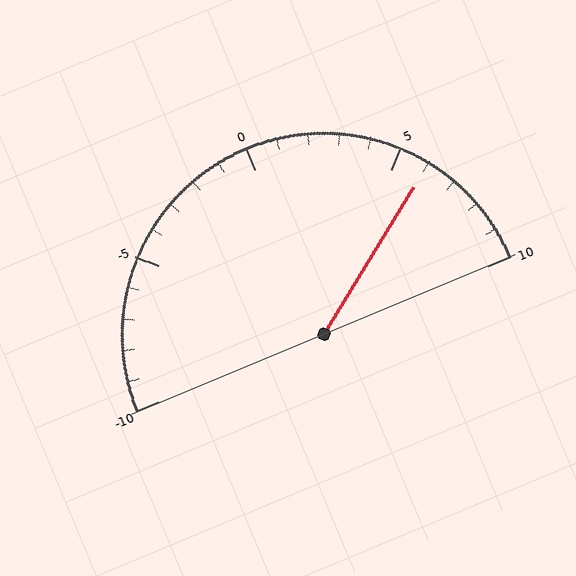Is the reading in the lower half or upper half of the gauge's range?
The reading is in the upper half of the range (-10 to 10).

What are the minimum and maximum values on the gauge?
The gauge ranges from -10 to 10.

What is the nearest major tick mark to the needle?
The nearest major tick mark is 5.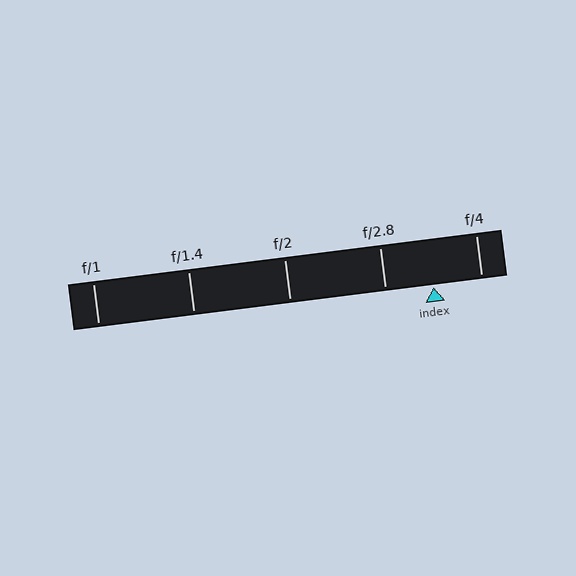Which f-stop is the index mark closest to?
The index mark is closest to f/2.8.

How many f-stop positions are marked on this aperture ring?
There are 5 f-stop positions marked.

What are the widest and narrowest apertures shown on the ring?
The widest aperture shown is f/1 and the narrowest is f/4.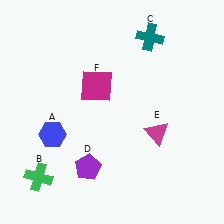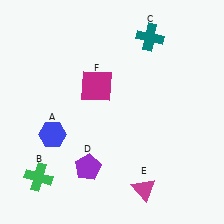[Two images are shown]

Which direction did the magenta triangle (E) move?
The magenta triangle (E) moved down.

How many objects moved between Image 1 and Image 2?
1 object moved between the two images.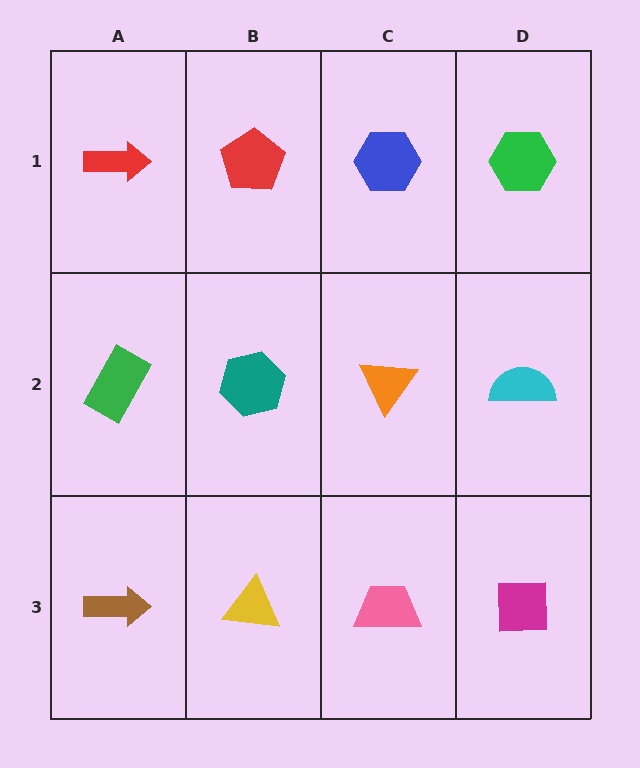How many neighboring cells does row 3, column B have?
3.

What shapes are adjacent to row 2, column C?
A blue hexagon (row 1, column C), a pink trapezoid (row 3, column C), a teal hexagon (row 2, column B), a cyan semicircle (row 2, column D).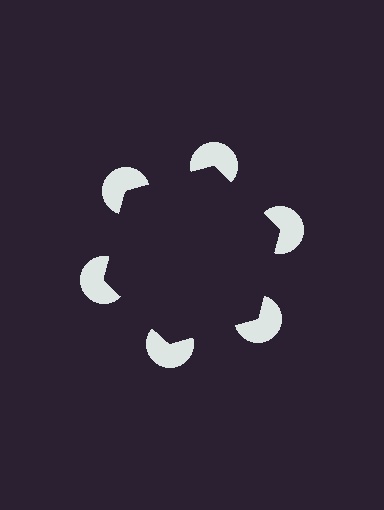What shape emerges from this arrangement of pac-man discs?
An illusory hexagon — its edges are inferred from the aligned wedge cuts in the pac-man discs, not physically drawn.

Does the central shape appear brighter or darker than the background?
It typically appears slightly darker than the background, even though no actual brightness change is drawn.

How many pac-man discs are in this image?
There are 6 — one at each vertex of the illusory hexagon.